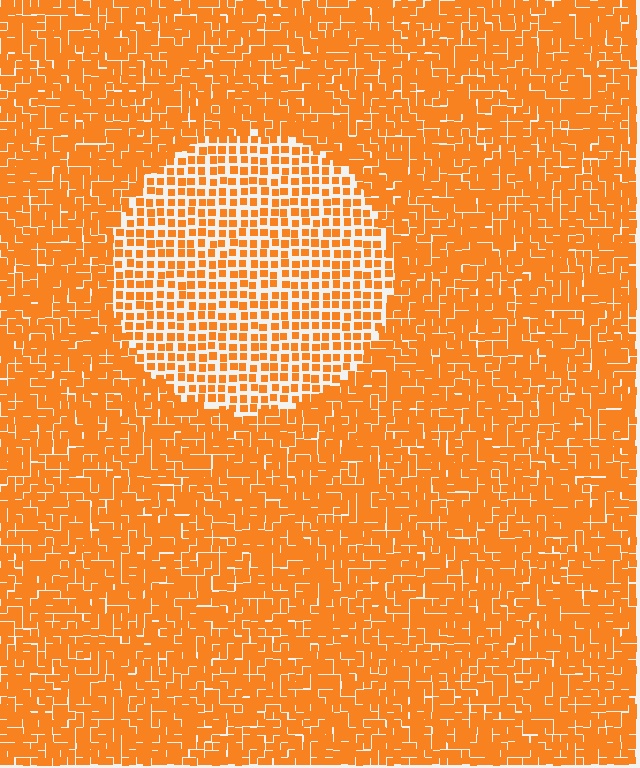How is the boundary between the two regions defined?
The boundary is defined by a change in element density (approximately 1.9x ratio). All elements are the same color, size, and shape.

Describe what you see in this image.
The image contains small orange elements arranged at two different densities. A circle-shaped region is visible where the elements are less densely packed than the surrounding area.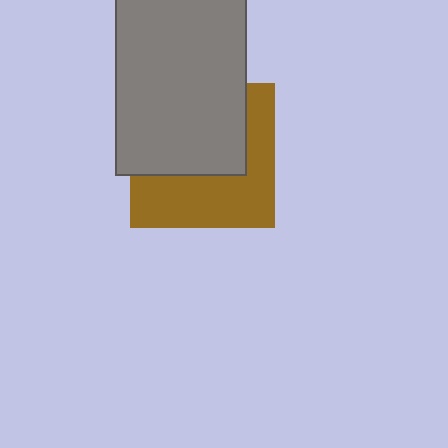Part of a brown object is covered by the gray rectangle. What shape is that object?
It is a square.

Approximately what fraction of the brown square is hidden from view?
Roughly 52% of the brown square is hidden behind the gray rectangle.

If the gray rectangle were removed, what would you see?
You would see the complete brown square.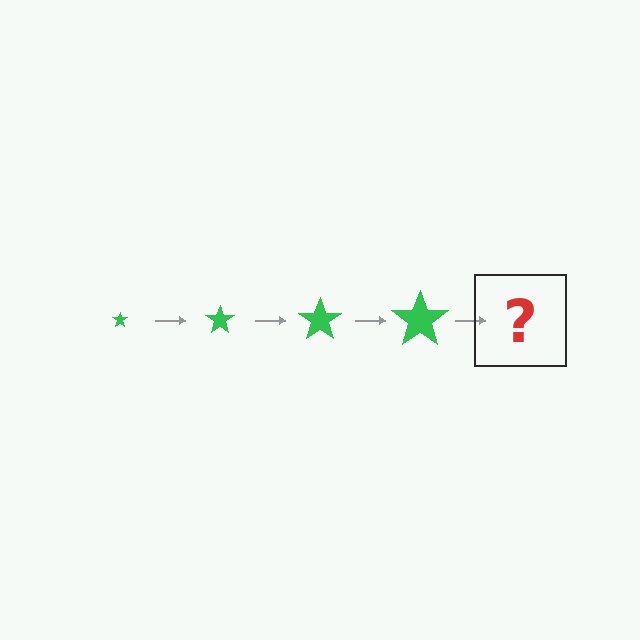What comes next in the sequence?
The next element should be a green star, larger than the previous one.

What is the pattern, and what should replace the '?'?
The pattern is that the star gets progressively larger each step. The '?' should be a green star, larger than the previous one.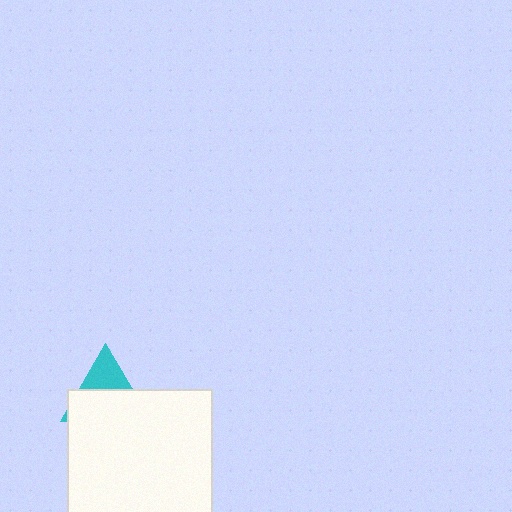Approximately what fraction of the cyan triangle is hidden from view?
Roughly 63% of the cyan triangle is hidden behind the white square.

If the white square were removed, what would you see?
You would see the complete cyan triangle.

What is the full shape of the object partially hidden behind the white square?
The partially hidden object is a cyan triangle.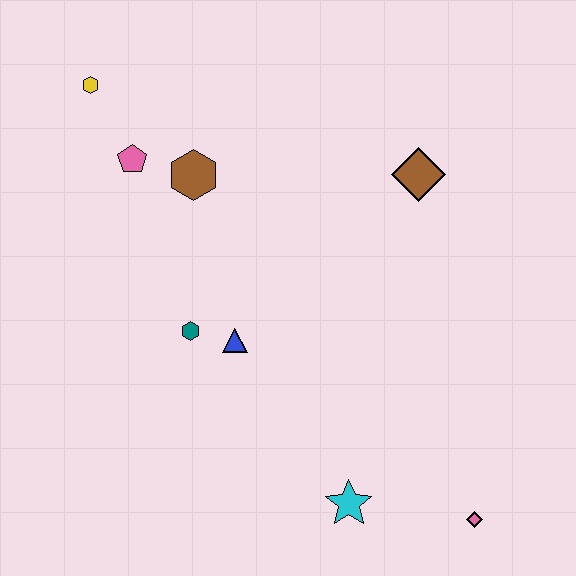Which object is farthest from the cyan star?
The yellow hexagon is farthest from the cyan star.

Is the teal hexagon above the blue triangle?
Yes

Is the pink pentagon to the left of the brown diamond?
Yes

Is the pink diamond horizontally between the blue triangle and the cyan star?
No